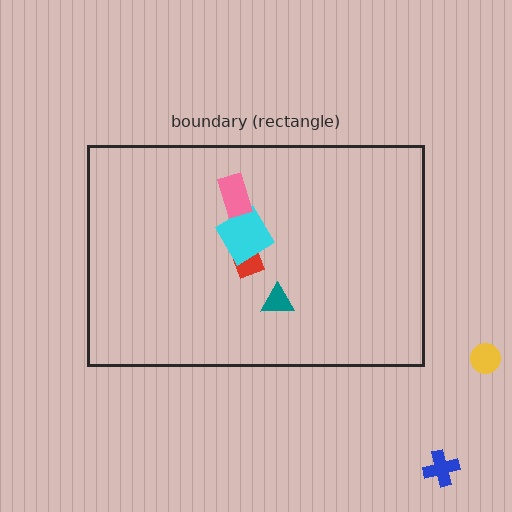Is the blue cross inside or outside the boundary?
Outside.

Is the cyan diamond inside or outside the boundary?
Inside.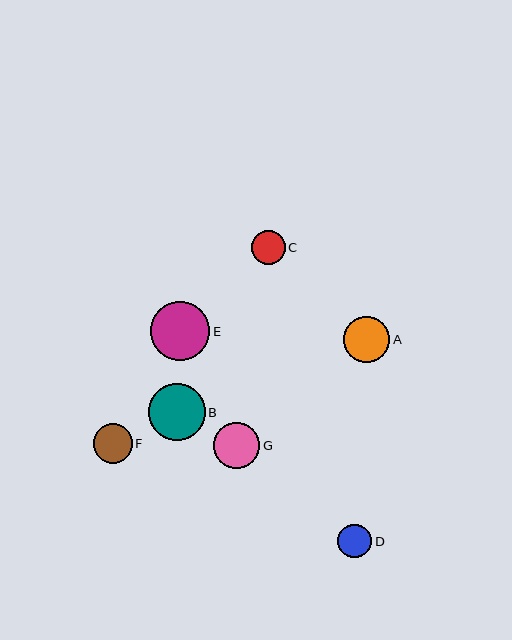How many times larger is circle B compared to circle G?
Circle B is approximately 1.2 times the size of circle G.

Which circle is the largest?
Circle E is the largest with a size of approximately 60 pixels.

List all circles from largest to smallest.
From largest to smallest: E, B, A, G, F, C, D.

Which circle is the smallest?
Circle D is the smallest with a size of approximately 34 pixels.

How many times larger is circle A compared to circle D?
Circle A is approximately 1.4 times the size of circle D.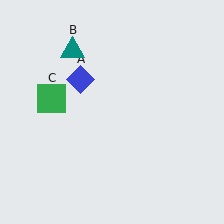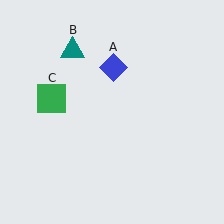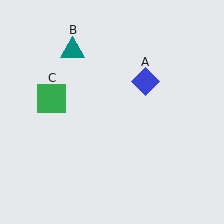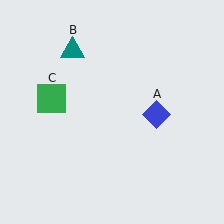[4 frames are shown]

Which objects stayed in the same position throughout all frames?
Teal triangle (object B) and green square (object C) remained stationary.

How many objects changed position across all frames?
1 object changed position: blue diamond (object A).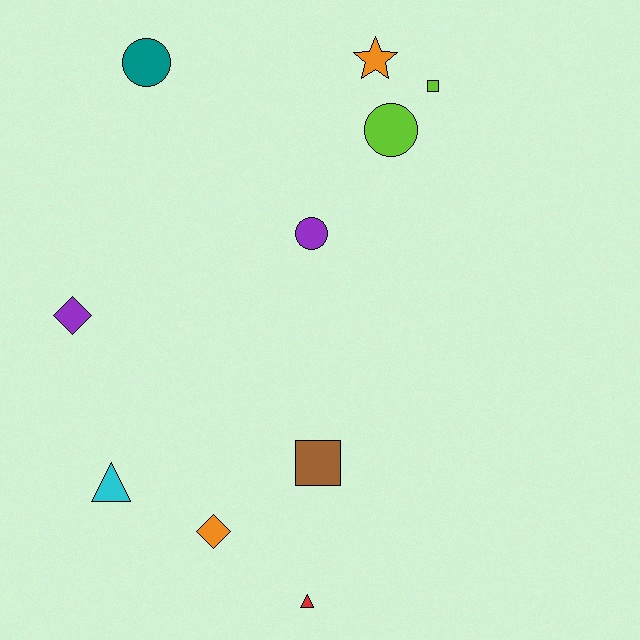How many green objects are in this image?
There are no green objects.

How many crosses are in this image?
There are no crosses.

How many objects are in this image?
There are 10 objects.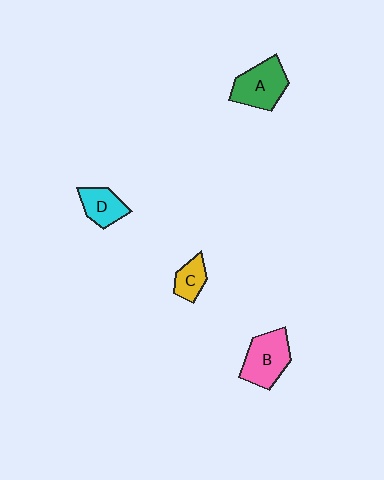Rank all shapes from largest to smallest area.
From largest to smallest: A (green), B (pink), D (cyan), C (yellow).